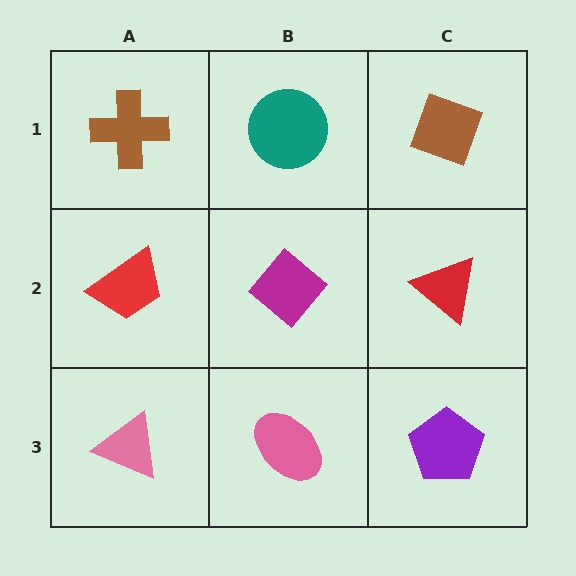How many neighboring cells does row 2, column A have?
3.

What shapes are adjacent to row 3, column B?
A magenta diamond (row 2, column B), a pink triangle (row 3, column A), a purple pentagon (row 3, column C).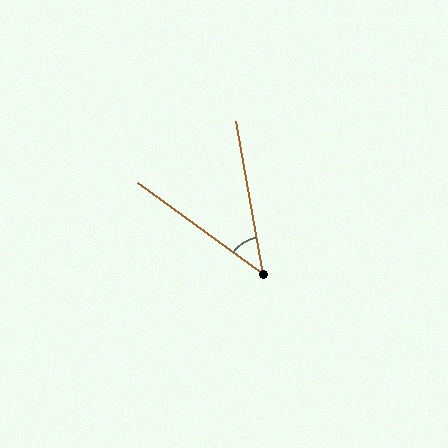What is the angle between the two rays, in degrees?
Approximately 44 degrees.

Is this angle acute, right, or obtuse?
It is acute.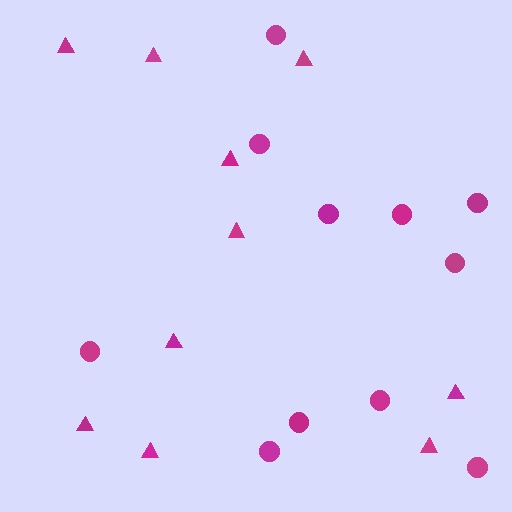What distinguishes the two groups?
There are 2 groups: one group of triangles (10) and one group of circles (11).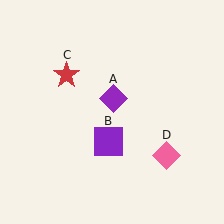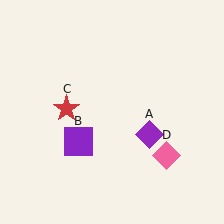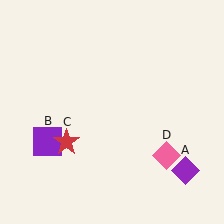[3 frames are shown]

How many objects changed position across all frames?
3 objects changed position: purple diamond (object A), purple square (object B), red star (object C).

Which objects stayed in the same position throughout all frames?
Pink diamond (object D) remained stationary.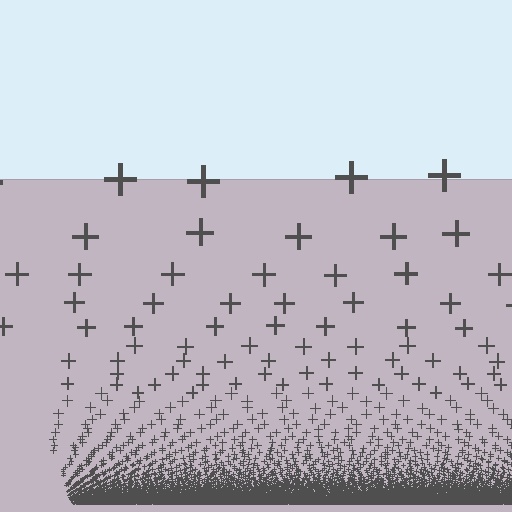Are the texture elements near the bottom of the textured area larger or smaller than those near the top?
Smaller. The gradient is inverted — elements near the bottom are smaller and denser.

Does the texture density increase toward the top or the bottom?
Density increases toward the bottom.